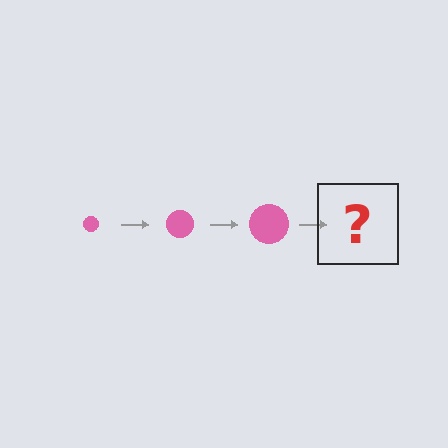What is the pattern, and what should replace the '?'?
The pattern is that the circle gets progressively larger each step. The '?' should be a pink circle, larger than the previous one.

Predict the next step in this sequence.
The next step is a pink circle, larger than the previous one.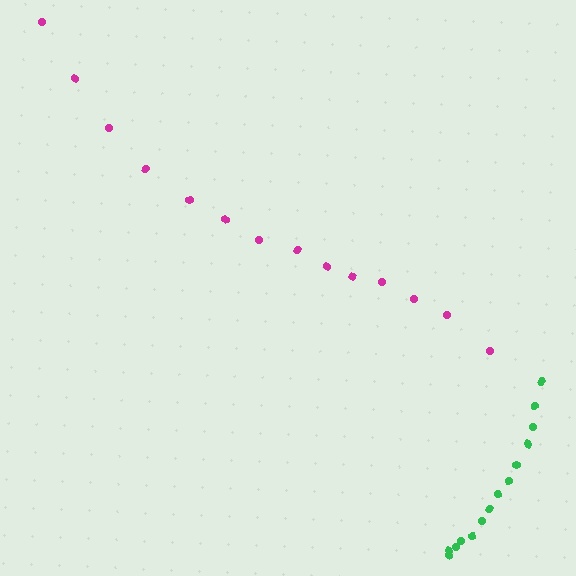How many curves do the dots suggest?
There are 2 distinct paths.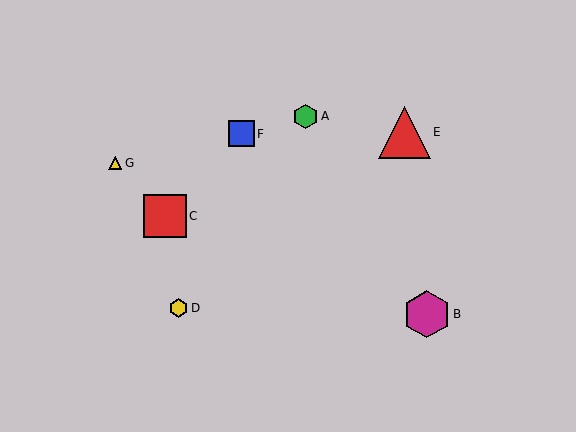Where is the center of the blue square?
The center of the blue square is at (241, 134).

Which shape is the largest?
The red triangle (labeled E) is the largest.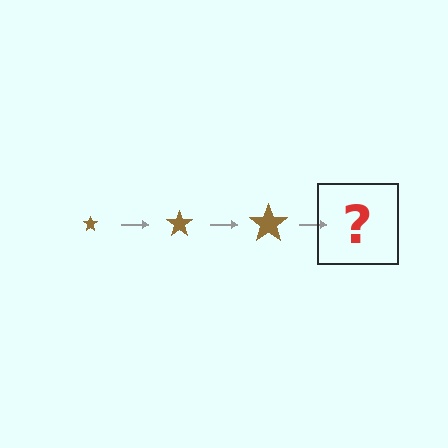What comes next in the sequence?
The next element should be a brown star, larger than the previous one.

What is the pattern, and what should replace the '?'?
The pattern is that the star gets progressively larger each step. The '?' should be a brown star, larger than the previous one.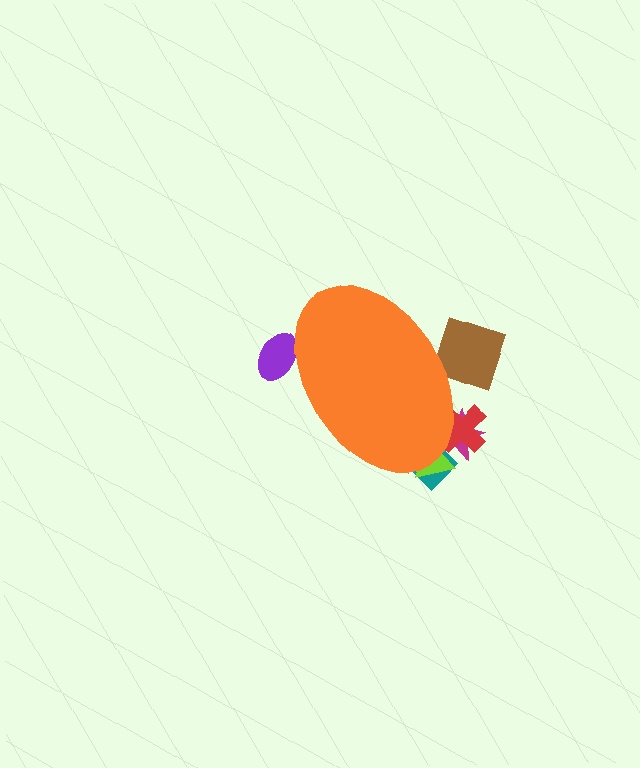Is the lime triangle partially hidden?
Yes, the lime triangle is partially hidden behind the orange ellipse.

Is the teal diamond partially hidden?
Yes, the teal diamond is partially hidden behind the orange ellipse.